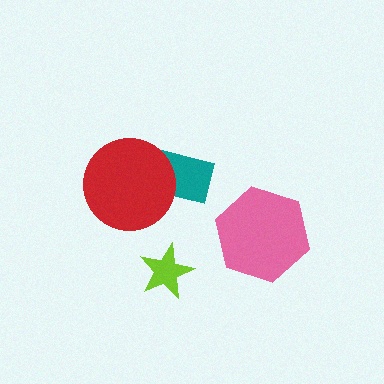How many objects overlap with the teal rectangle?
1 object overlaps with the teal rectangle.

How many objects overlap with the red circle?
1 object overlaps with the red circle.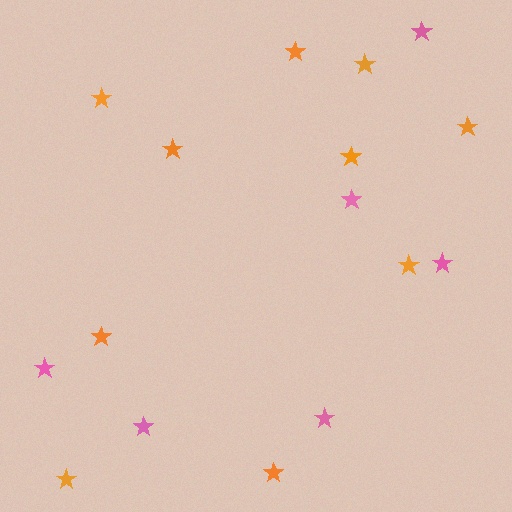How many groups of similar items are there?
There are 2 groups: one group of pink stars (6) and one group of orange stars (10).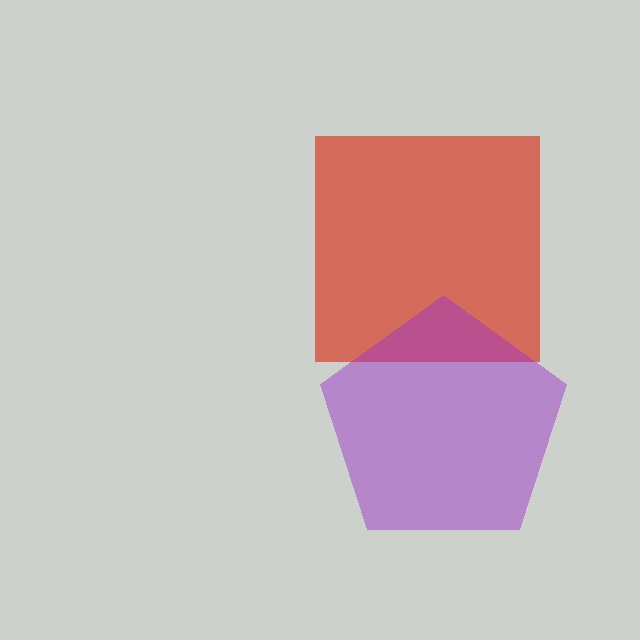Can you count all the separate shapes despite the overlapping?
Yes, there are 2 separate shapes.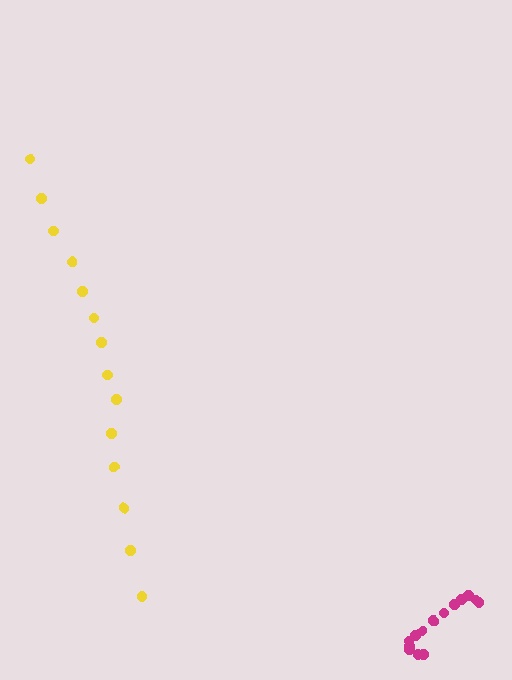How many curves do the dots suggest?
There are 2 distinct paths.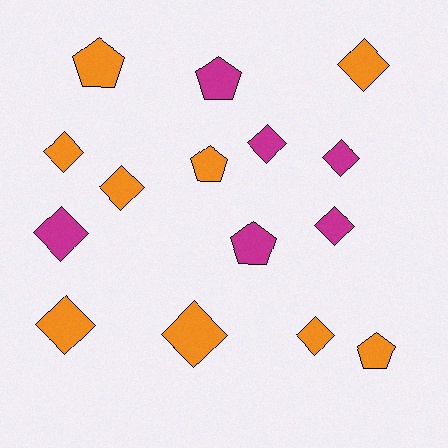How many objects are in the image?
There are 15 objects.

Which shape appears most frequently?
Diamond, with 10 objects.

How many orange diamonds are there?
There are 6 orange diamonds.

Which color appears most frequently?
Orange, with 9 objects.